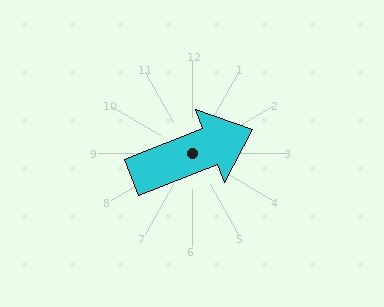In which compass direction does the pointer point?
East.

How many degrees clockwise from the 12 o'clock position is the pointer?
Approximately 68 degrees.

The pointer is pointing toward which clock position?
Roughly 2 o'clock.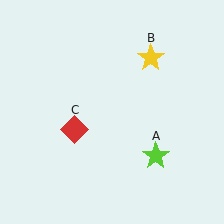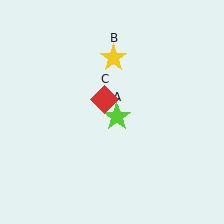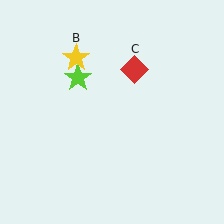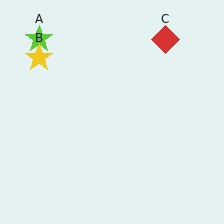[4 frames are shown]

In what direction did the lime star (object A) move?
The lime star (object A) moved up and to the left.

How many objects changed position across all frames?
3 objects changed position: lime star (object A), yellow star (object B), red diamond (object C).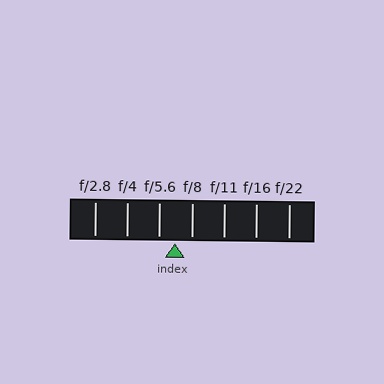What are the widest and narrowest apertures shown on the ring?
The widest aperture shown is f/2.8 and the narrowest is f/22.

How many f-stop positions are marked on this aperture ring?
There are 7 f-stop positions marked.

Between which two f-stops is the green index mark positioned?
The index mark is between f/5.6 and f/8.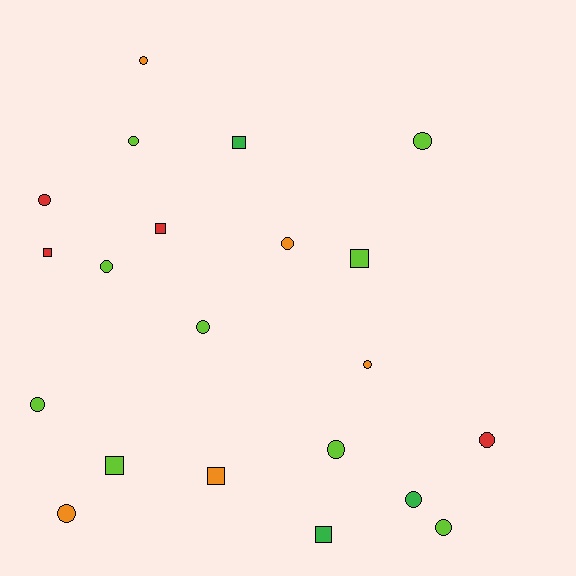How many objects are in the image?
There are 21 objects.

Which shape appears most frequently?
Circle, with 14 objects.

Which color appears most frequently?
Lime, with 9 objects.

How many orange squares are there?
There is 1 orange square.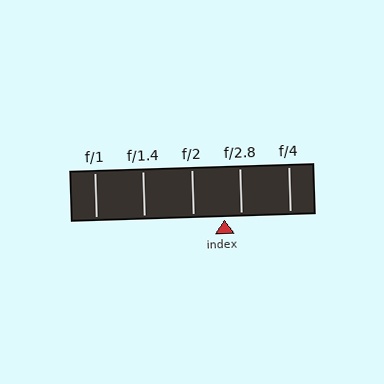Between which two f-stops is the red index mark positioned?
The index mark is between f/2 and f/2.8.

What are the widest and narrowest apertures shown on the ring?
The widest aperture shown is f/1 and the narrowest is f/4.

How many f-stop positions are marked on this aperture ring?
There are 5 f-stop positions marked.